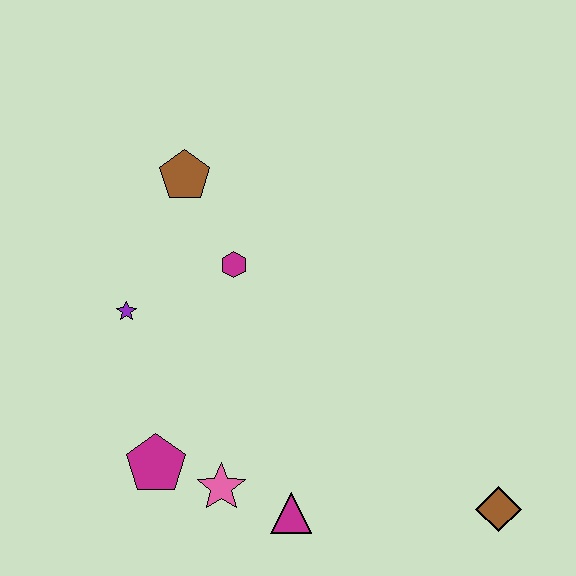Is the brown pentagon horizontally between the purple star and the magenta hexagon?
Yes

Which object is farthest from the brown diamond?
The brown pentagon is farthest from the brown diamond.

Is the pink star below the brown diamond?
No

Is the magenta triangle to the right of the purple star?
Yes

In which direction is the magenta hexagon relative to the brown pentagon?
The magenta hexagon is below the brown pentagon.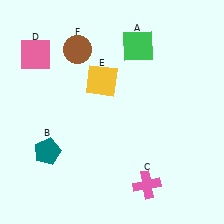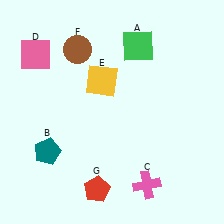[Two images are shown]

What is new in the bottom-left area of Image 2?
A red pentagon (G) was added in the bottom-left area of Image 2.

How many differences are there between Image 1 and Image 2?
There is 1 difference between the two images.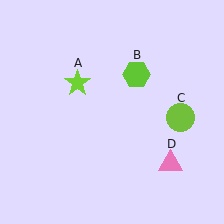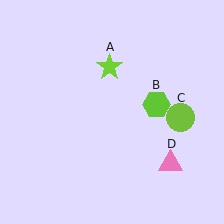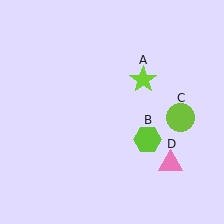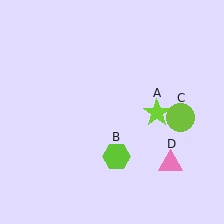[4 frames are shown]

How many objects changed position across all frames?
2 objects changed position: lime star (object A), lime hexagon (object B).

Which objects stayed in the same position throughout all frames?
Lime circle (object C) and pink triangle (object D) remained stationary.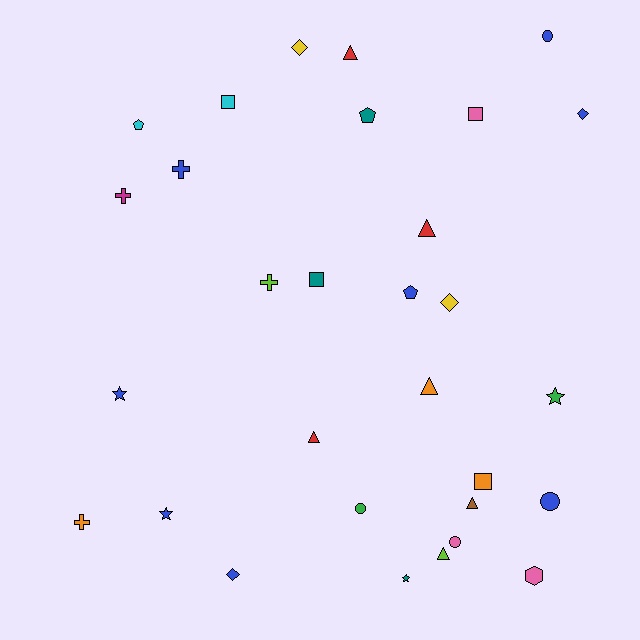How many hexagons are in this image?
There is 1 hexagon.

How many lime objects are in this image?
There are 2 lime objects.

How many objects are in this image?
There are 30 objects.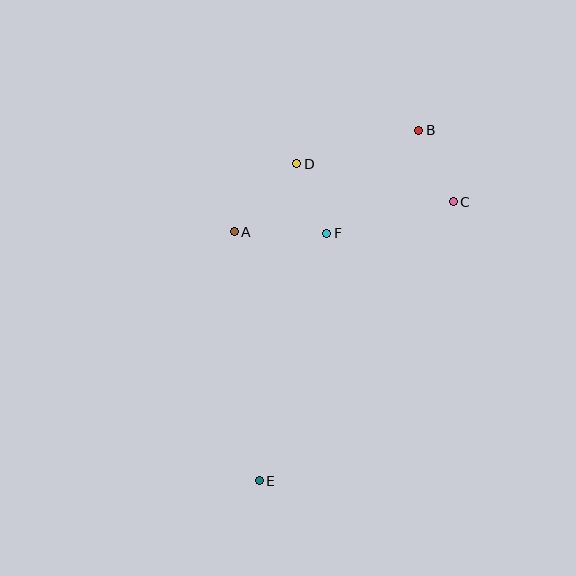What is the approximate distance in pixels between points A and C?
The distance between A and C is approximately 221 pixels.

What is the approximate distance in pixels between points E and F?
The distance between E and F is approximately 257 pixels.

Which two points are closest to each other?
Points D and F are closest to each other.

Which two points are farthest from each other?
Points B and E are farthest from each other.